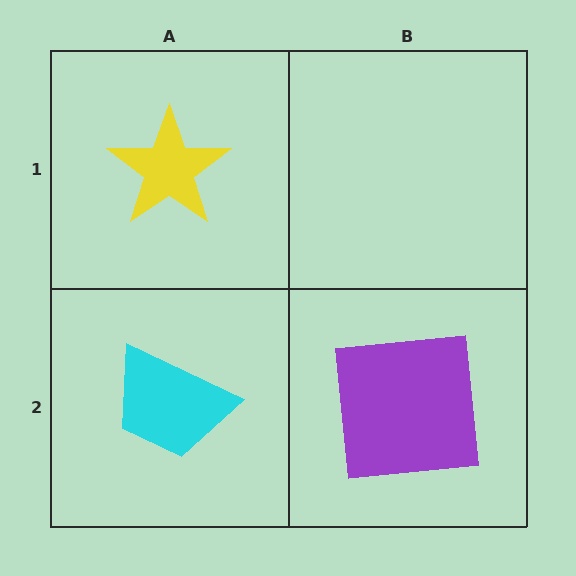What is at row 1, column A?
A yellow star.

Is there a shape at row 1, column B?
No, that cell is empty.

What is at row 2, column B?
A purple square.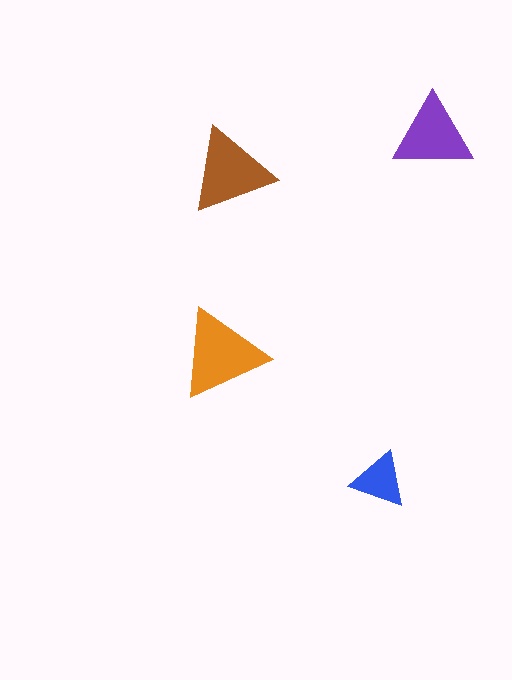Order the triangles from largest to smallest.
the orange one, the brown one, the purple one, the blue one.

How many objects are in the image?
There are 4 objects in the image.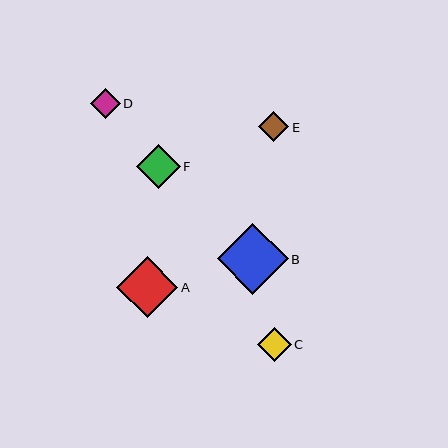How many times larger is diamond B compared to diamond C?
Diamond B is approximately 2.1 times the size of diamond C.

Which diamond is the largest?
Diamond B is the largest with a size of approximately 71 pixels.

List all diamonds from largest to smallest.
From largest to smallest: B, A, F, C, E, D.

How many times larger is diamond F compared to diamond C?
Diamond F is approximately 1.3 times the size of diamond C.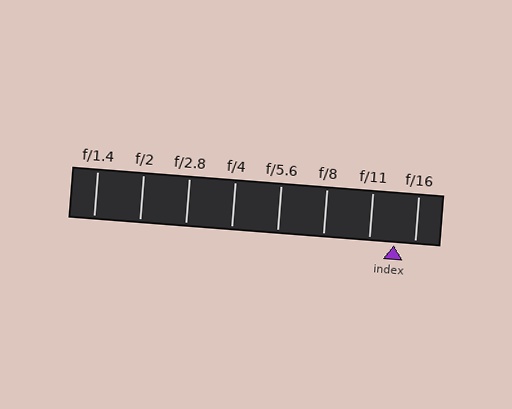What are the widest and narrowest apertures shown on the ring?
The widest aperture shown is f/1.4 and the narrowest is f/16.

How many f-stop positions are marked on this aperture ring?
There are 8 f-stop positions marked.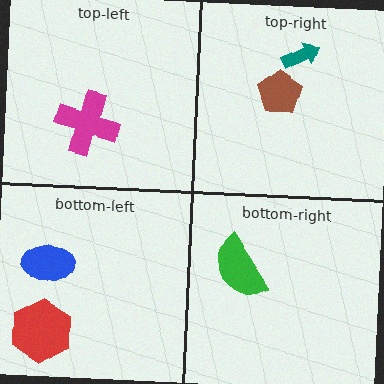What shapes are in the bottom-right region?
The green semicircle.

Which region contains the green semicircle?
The bottom-right region.